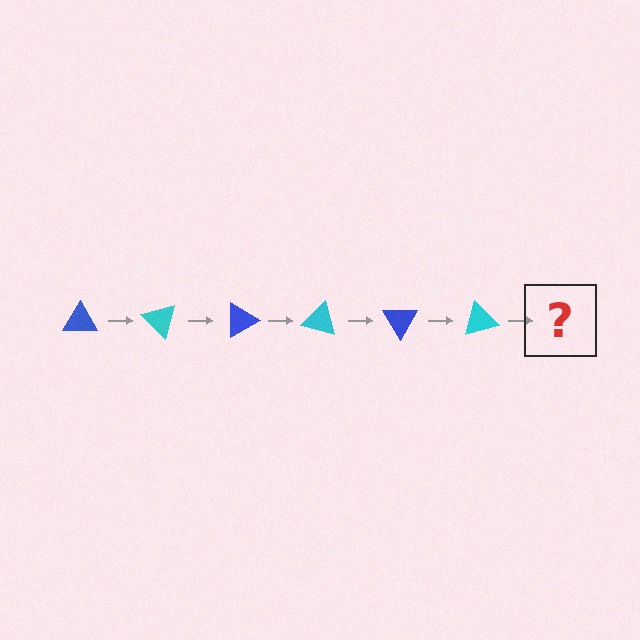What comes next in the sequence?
The next element should be a blue triangle, rotated 270 degrees from the start.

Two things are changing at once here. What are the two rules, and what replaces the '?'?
The two rules are that it rotates 45 degrees each step and the color cycles through blue and cyan. The '?' should be a blue triangle, rotated 270 degrees from the start.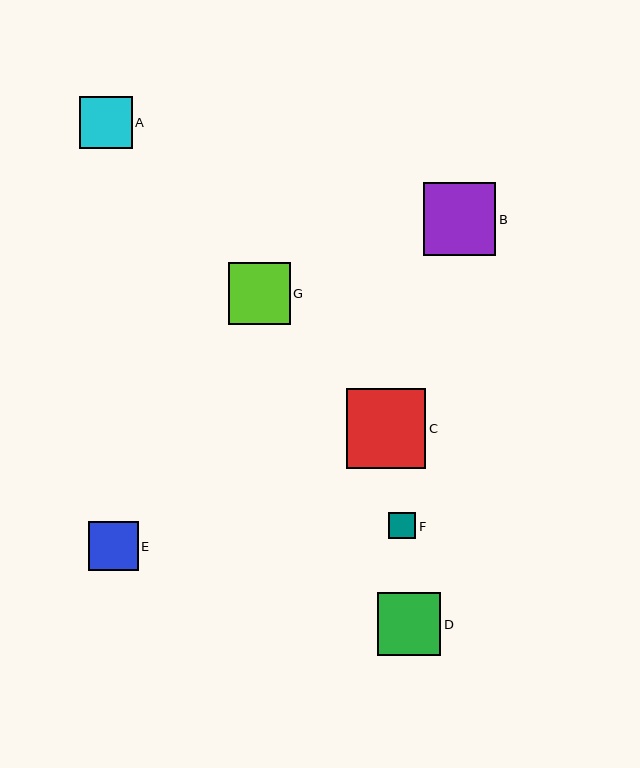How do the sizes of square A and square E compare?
Square A and square E are approximately the same size.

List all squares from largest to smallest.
From largest to smallest: C, B, D, G, A, E, F.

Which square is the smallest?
Square F is the smallest with a size of approximately 27 pixels.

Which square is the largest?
Square C is the largest with a size of approximately 79 pixels.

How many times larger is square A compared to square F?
Square A is approximately 2.0 times the size of square F.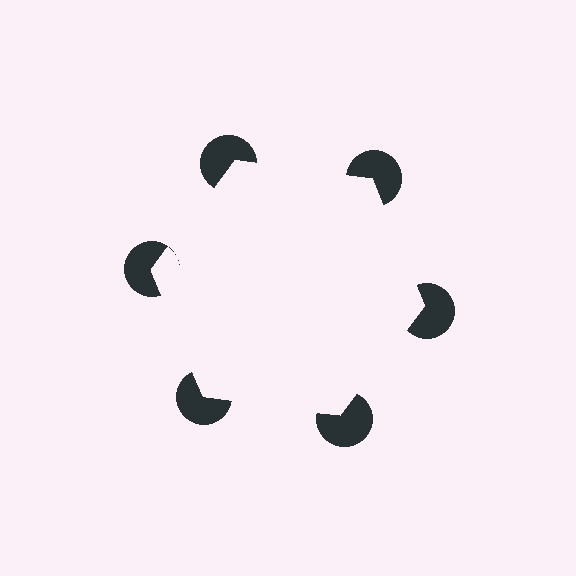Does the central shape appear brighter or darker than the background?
It typically appears slightly brighter than the background, even though no actual brightness change is drawn.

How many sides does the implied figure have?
6 sides.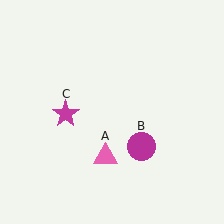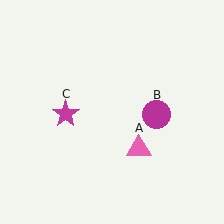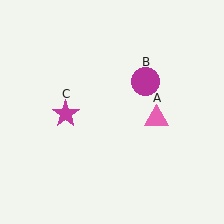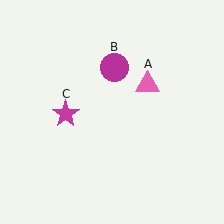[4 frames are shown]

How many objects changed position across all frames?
2 objects changed position: pink triangle (object A), magenta circle (object B).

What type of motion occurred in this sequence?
The pink triangle (object A), magenta circle (object B) rotated counterclockwise around the center of the scene.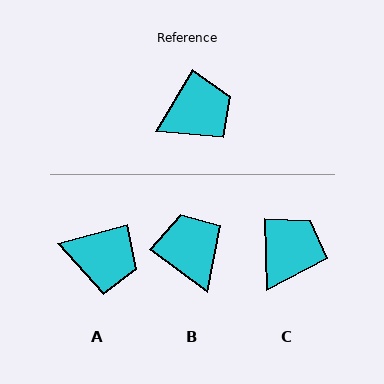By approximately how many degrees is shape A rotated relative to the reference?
Approximately 43 degrees clockwise.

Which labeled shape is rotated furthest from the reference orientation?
B, about 84 degrees away.